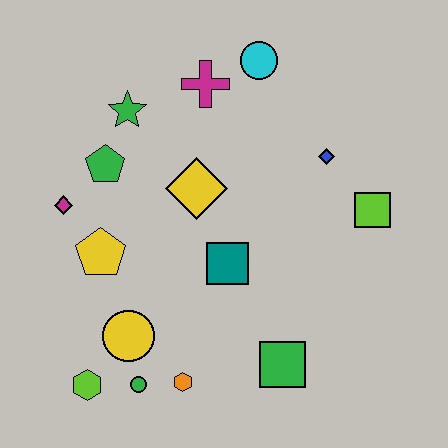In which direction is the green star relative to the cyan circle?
The green star is to the left of the cyan circle.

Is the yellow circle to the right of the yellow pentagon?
Yes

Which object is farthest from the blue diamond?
The lime hexagon is farthest from the blue diamond.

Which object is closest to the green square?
The orange hexagon is closest to the green square.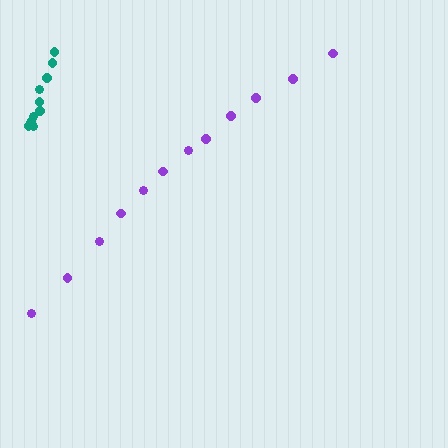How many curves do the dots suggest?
There are 2 distinct paths.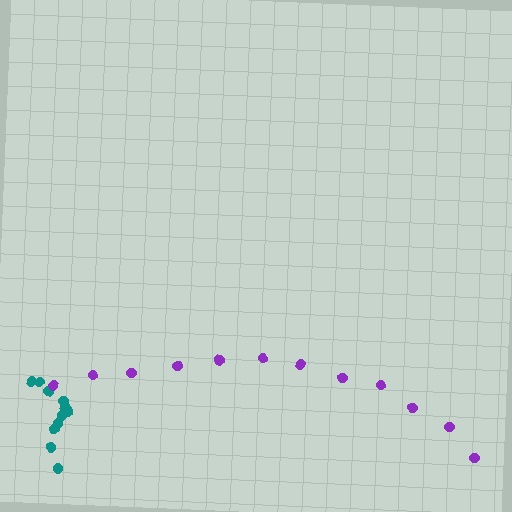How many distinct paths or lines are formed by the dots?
There are 2 distinct paths.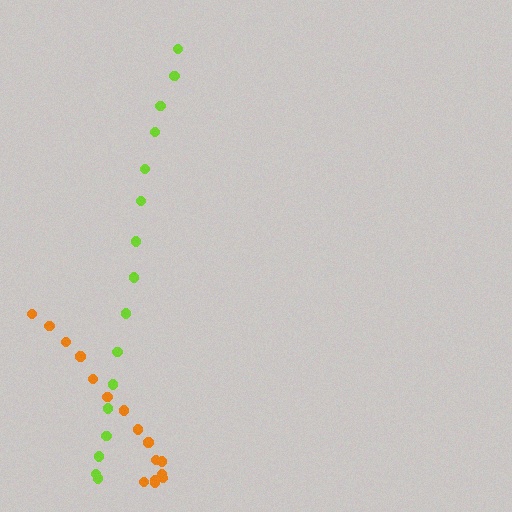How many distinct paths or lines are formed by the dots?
There are 2 distinct paths.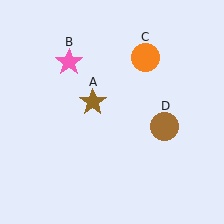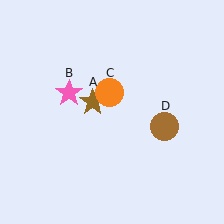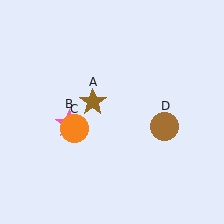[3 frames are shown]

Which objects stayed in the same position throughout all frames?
Brown star (object A) and brown circle (object D) remained stationary.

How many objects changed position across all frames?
2 objects changed position: pink star (object B), orange circle (object C).